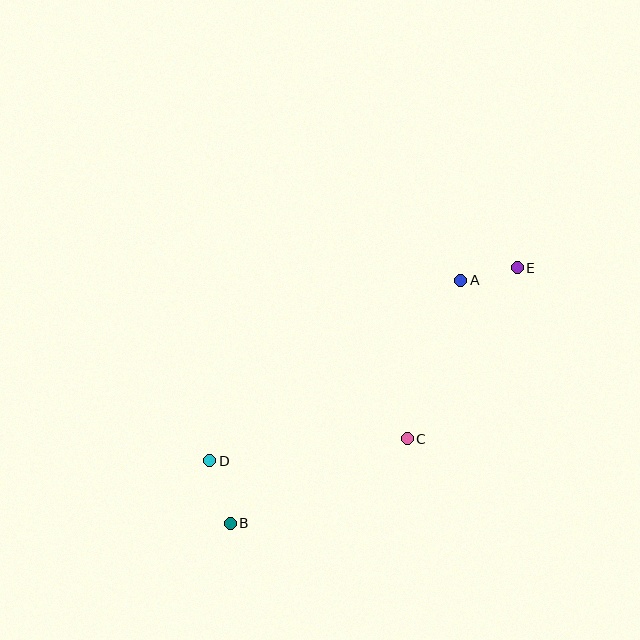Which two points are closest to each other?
Points A and E are closest to each other.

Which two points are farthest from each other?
Points B and E are farthest from each other.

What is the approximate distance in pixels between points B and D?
The distance between B and D is approximately 66 pixels.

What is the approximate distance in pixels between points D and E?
The distance between D and E is approximately 363 pixels.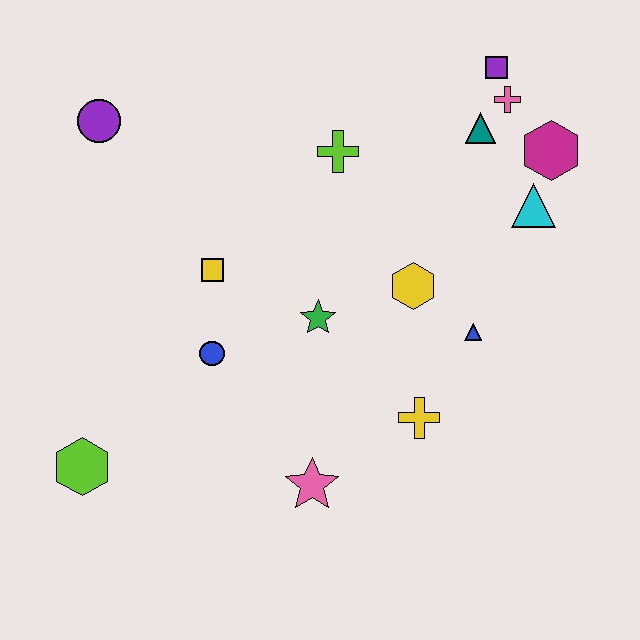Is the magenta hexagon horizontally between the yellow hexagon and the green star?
No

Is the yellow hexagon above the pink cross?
No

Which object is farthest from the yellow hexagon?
The lime hexagon is farthest from the yellow hexagon.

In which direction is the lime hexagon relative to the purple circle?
The lime hexagon is below the purple circle.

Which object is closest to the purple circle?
The yellow square is closest to the purple circle.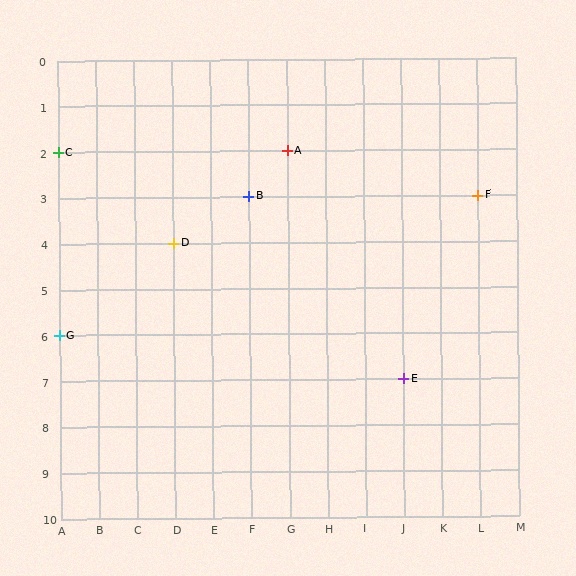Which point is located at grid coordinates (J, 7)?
Point E is at (J, 7).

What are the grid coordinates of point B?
Point B is at grid coordinates (F, 3).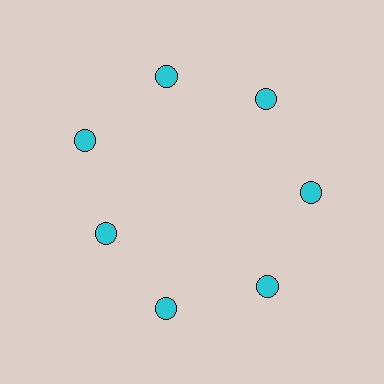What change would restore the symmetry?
The symmetry would be restored by moving it outward, back onto the ring so that all 7 circles sit at equal angles and equal distance from the center.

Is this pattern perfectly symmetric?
No. The 7 cyan circles are arranged in a ring, but one element near the 8 o'clock position is pulled inward toward the center, breaking the 7-fold rotational symmetry.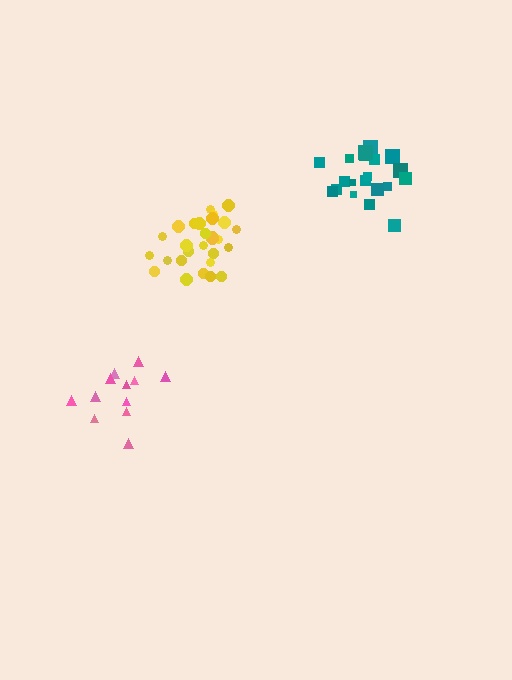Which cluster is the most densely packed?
Yellow.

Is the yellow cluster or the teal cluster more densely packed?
Yellow.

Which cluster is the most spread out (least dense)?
Pink.